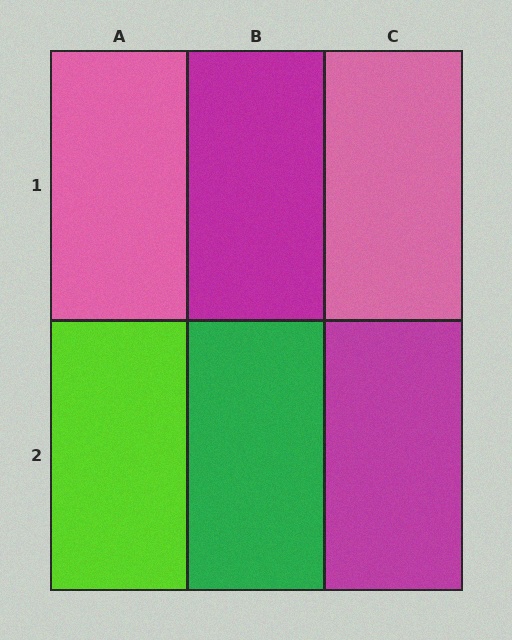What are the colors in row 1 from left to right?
Pink, magenta, pink.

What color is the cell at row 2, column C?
Magenta.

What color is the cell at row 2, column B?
Green.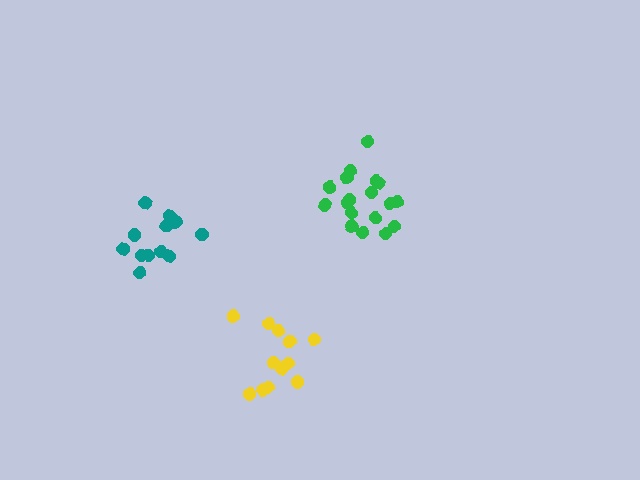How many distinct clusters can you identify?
There are 3 distinct clusters.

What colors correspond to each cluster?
The clusters are colored: green, teal, yellow.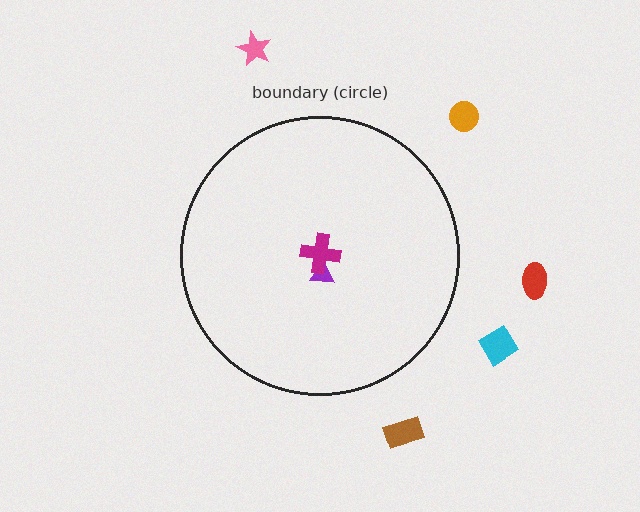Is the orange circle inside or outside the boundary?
Outside.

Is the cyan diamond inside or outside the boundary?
Outside.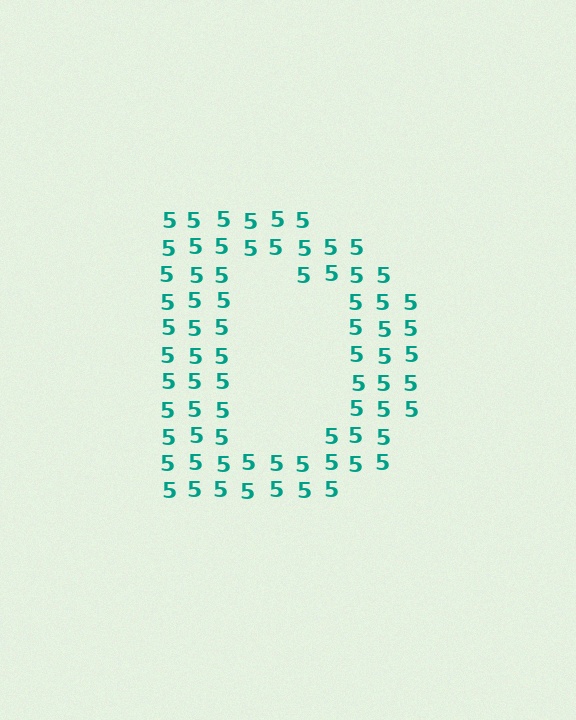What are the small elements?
The small elements are digit 5's.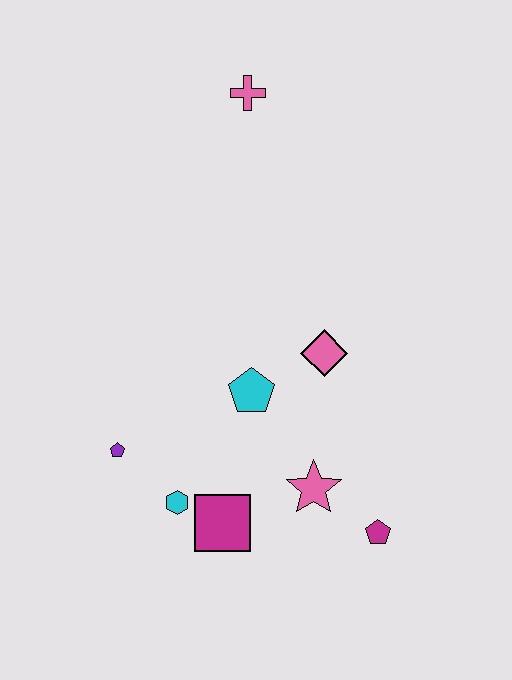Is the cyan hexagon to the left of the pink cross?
Yes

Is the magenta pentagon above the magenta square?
No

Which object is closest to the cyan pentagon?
The pink diamond is closest to the cyan pentagon.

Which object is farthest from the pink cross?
The magenta pentagon is farthest from the pink cross.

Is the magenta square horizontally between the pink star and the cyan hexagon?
Yes